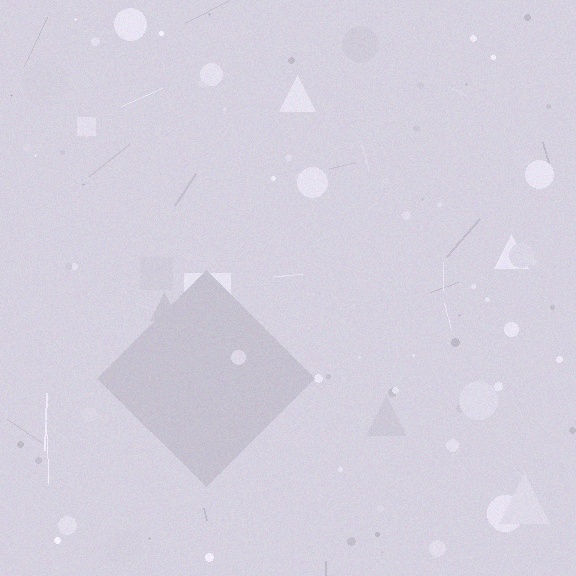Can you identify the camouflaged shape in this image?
The camouflaged shape is a diamond.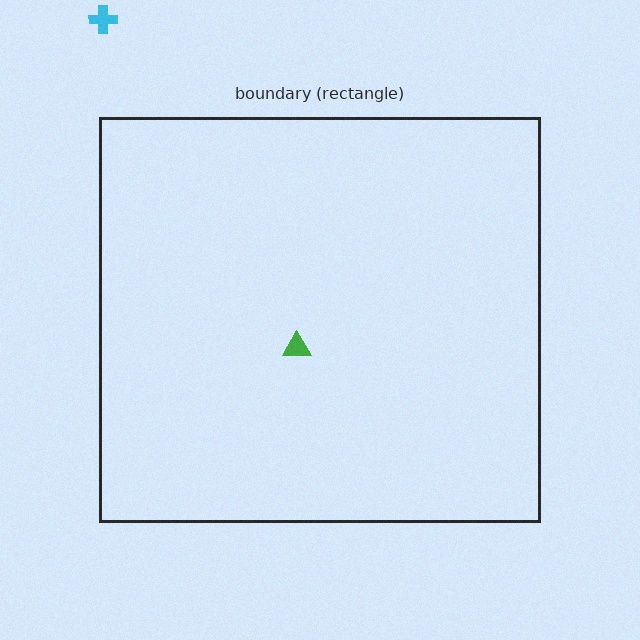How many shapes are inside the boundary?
1 inside, 1 outside.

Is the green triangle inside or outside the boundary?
Inside.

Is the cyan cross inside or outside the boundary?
Outside.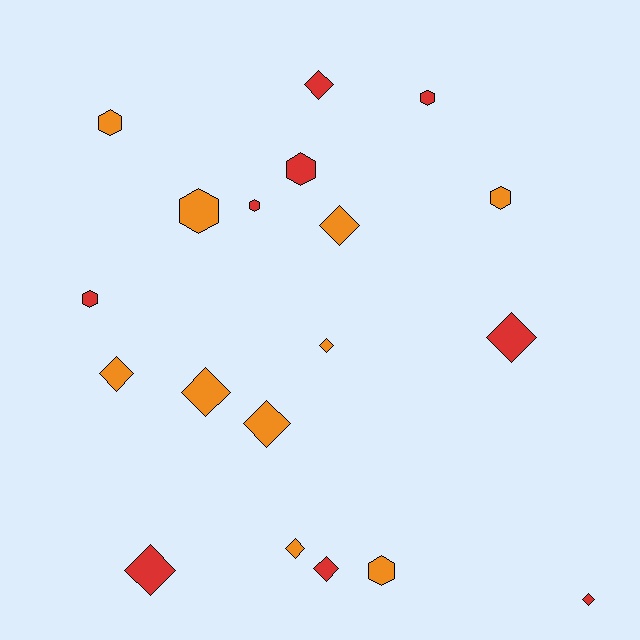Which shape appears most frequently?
Diamond, with 11 objects.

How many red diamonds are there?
There are 5 red diamonds.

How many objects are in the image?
There are 19 objects.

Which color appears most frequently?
Orange, with 10 objects.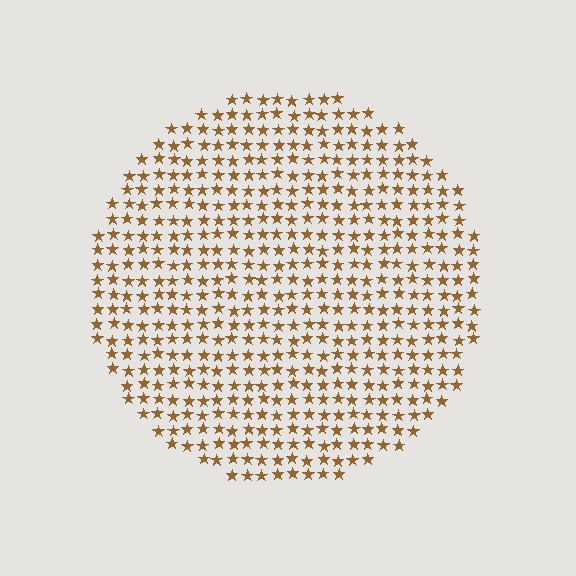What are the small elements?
The small elements are stars.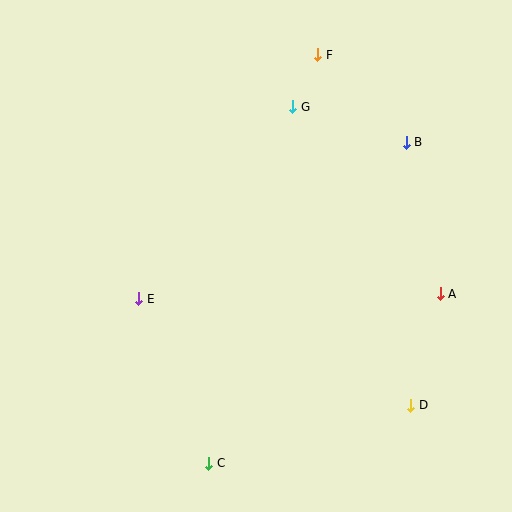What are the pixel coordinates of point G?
Point G is at (293, 107).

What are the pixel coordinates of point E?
Point E is at (139, 299).